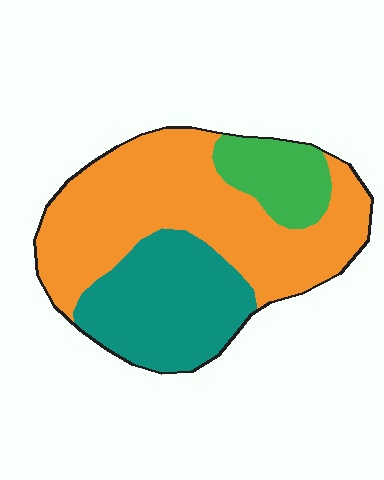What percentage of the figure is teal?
Teal covers about 30% of the figure.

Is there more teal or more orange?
Orange.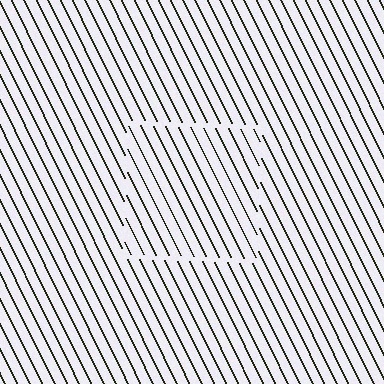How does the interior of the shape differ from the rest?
The interior of the shape contains the same grating, shifted by half a period — the contour is defined by the phase discontinuity where line-ends from the inner and outer gratings abut.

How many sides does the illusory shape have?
4 sides — the line-ends trace a square.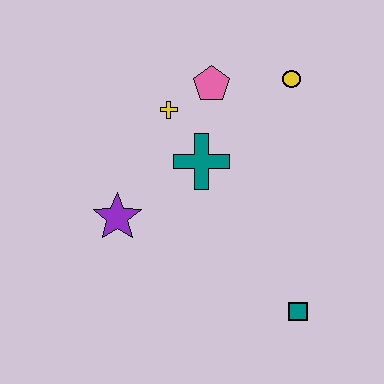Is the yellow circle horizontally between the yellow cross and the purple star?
No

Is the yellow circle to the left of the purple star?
No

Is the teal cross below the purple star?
No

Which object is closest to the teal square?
The teal cross is closest to the teal square.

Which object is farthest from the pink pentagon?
The teal square is farthest from the pink pentagon.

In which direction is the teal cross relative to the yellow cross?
The teal cross is below the yellow cross.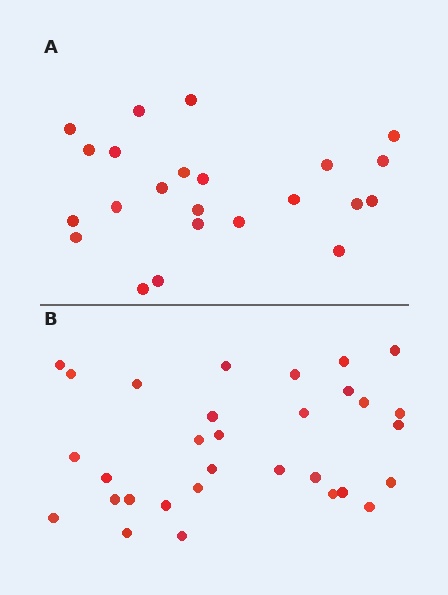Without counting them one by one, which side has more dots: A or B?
Region B (the bottom region) has more dots.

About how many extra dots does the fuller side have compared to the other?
Region B has roughly 8 or so more dots than region A.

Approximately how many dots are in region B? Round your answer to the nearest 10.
About 30 dots. (The exact count is 31, which rounds to 30.)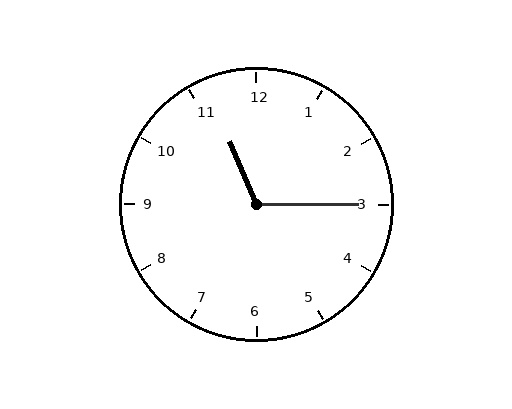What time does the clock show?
11:15.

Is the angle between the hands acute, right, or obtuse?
It is obtuse.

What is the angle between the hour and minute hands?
Approximately 112 degrees.